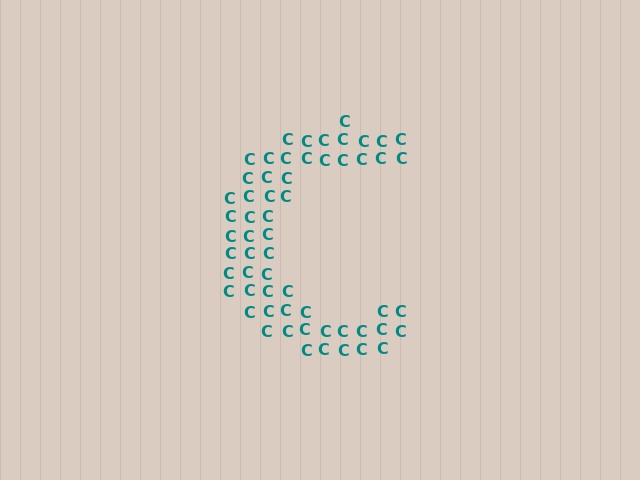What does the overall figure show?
The overall figure shows the letter C.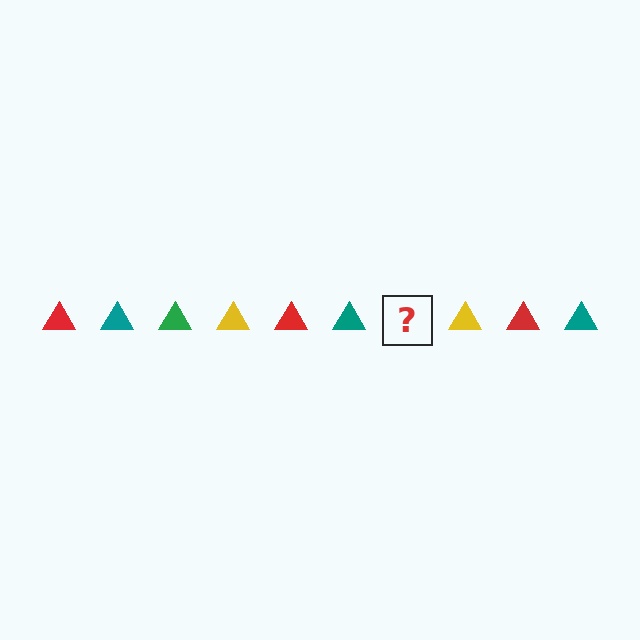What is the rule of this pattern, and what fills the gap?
The rule is that the pattern cycles through red, teal, green, yellow triangles. The gap should be filled with a green triangle.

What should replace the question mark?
The question mark should be replaced with a green triangle.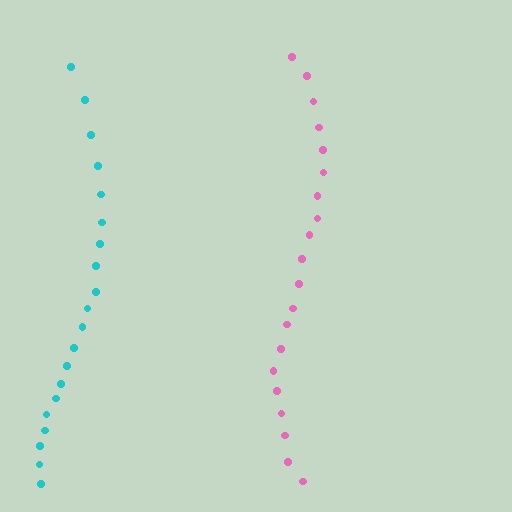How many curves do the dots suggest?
There are 2 distinct paths.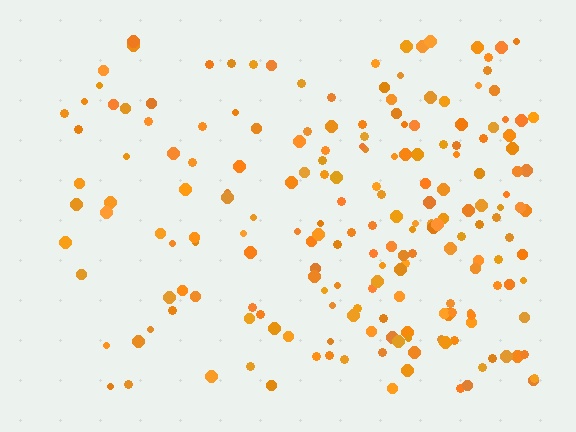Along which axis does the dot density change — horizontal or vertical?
Horizontal.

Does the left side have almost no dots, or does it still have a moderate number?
Still a moderate number, just noticeably fewer than the right.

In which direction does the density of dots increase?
From left to right, with the right side densest.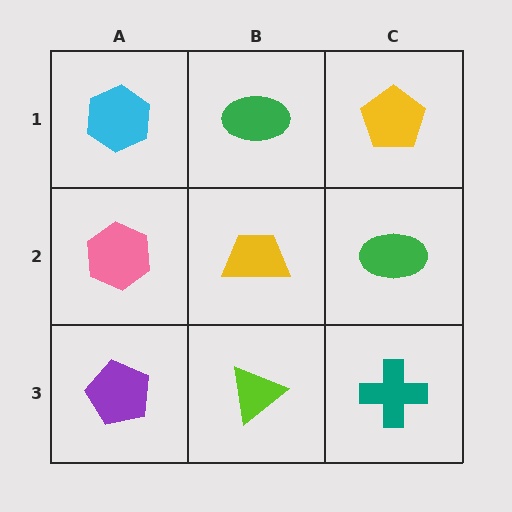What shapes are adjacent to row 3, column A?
A pink hexagon (row 2, column A), a lime triangle (row 3, column B).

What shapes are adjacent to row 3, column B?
A yellow trapezoid (row 2, column B), a purple pentagon (row 3, column A), a teal cross (row 3, column C).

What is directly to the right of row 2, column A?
A yellow trapezoid.